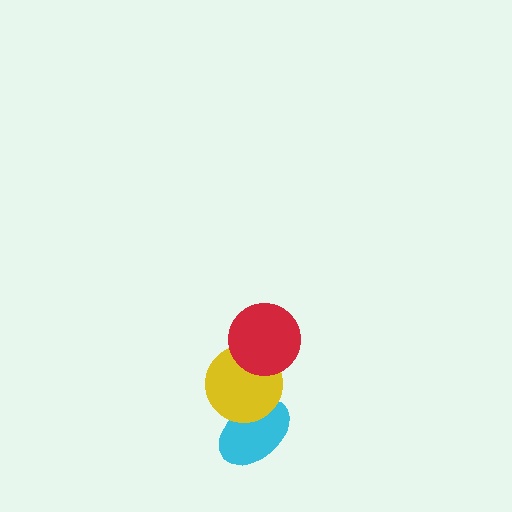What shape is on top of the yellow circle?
The red circle is on top of the yellow circle.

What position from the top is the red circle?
The red circle is 1st from the top.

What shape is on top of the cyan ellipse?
The yellow circle is on top of the cyan ellipse.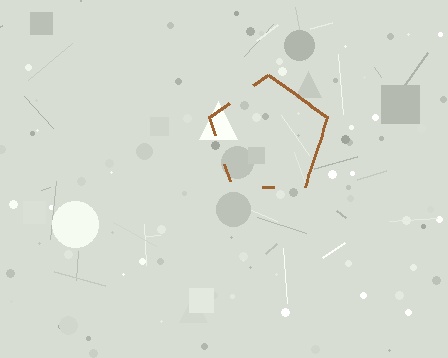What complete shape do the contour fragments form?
The contour fragments form a pentagon.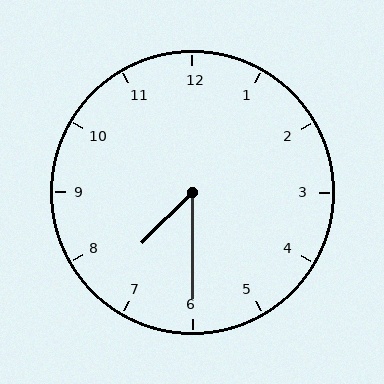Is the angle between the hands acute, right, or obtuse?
It is acute.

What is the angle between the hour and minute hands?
Approximately 45 degrees.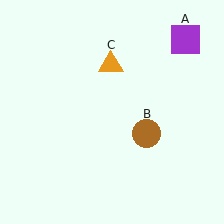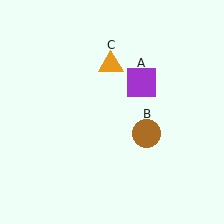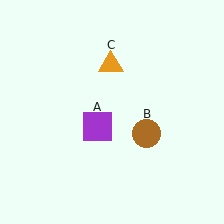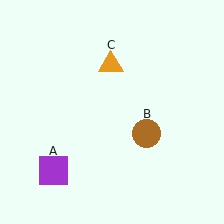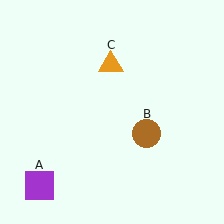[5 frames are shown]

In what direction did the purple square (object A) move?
The purple square (object A) moved down and to the left.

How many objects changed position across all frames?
1 object changed position: purple square (object A).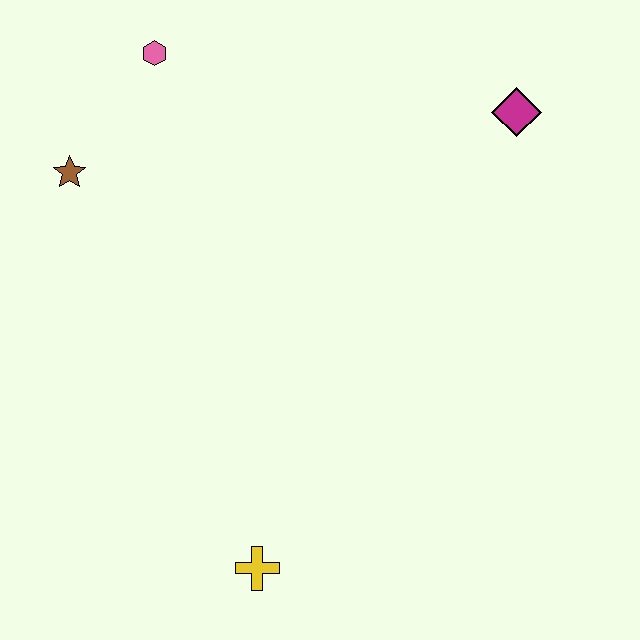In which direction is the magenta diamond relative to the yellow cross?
The magenta diamond is above the yellow cross.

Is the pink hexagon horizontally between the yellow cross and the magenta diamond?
No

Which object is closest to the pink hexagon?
The brown star is closest to the pink hexagon.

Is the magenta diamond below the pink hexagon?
Yes